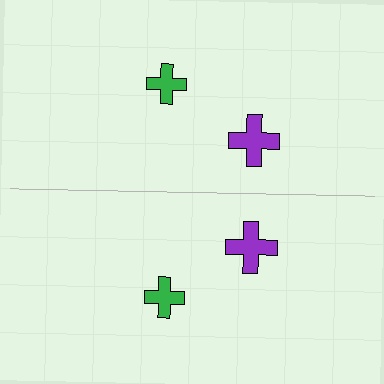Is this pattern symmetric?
Yes, this pattern has bilateral (reflection) symmetry.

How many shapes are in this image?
There are 4 shapes in this image.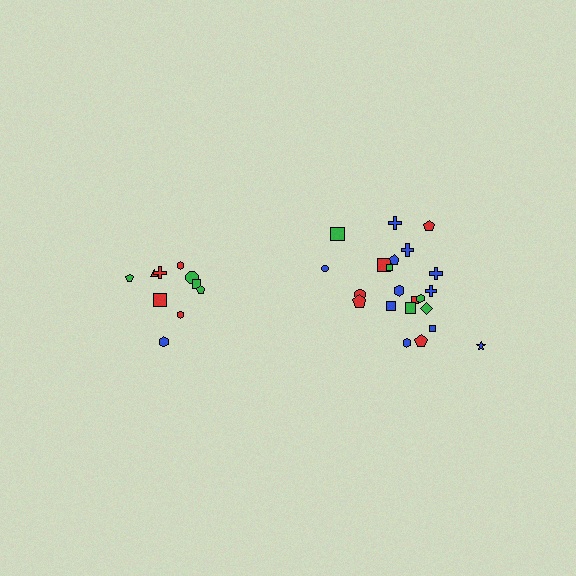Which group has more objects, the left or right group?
The right group.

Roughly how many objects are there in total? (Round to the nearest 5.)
Roughly 30 objects in total.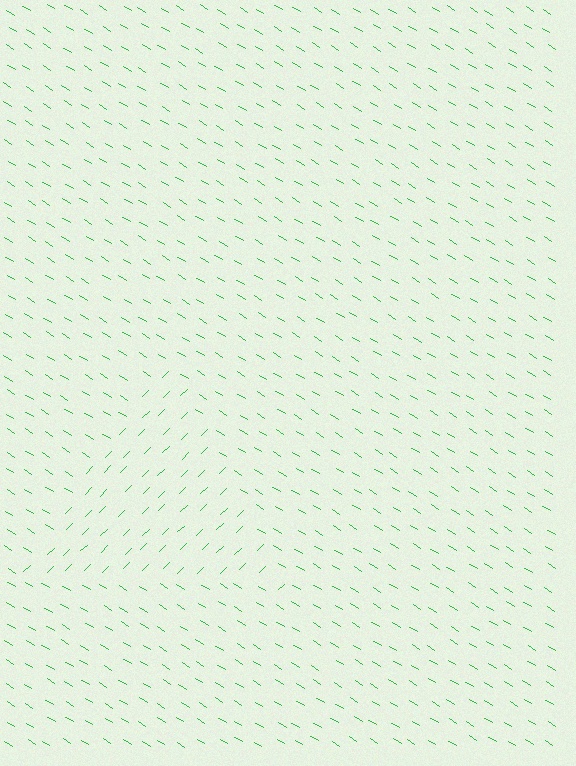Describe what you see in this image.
The image is filled with small green line segments. A triangle region in the image has lines oriented differently from the surrounding lines, creating a visible texture boundary.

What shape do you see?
I see a triangle.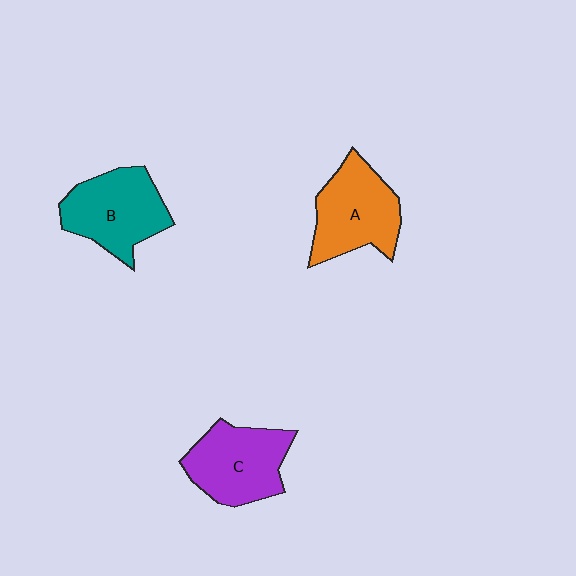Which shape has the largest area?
Shape B (teal).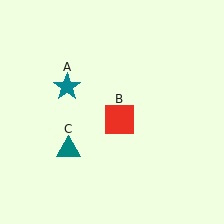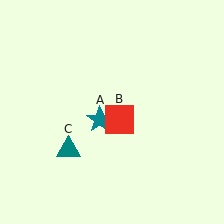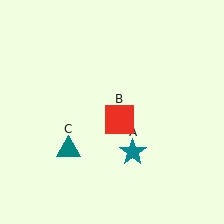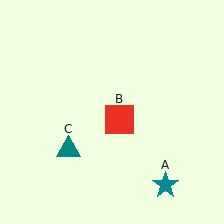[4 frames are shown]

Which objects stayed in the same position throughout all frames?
Red square (object B) and teal triangle (object C) remained stationary.